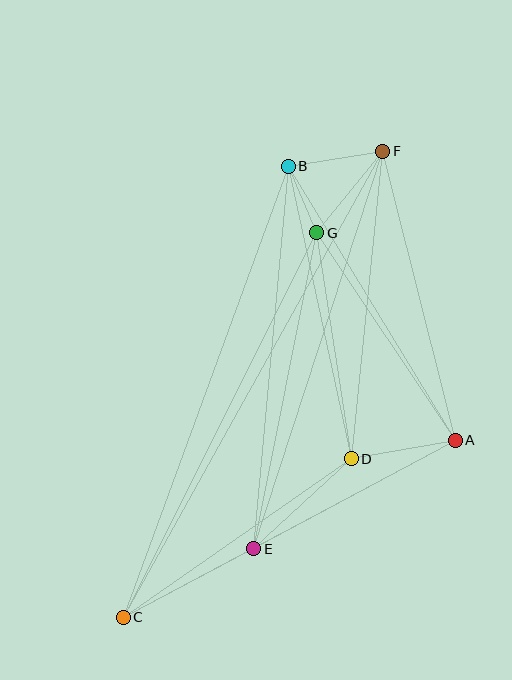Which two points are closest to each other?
Points B and G are closest to each other.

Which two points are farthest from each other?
Points C and F are farthest from each other.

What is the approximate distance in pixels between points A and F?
The distance between A and F is approximately 298 pixels.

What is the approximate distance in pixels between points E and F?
The distance between E and F is approximately 418 pixels.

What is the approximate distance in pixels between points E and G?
The distance between E and G is approximately 322 pixels.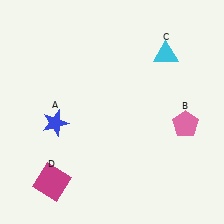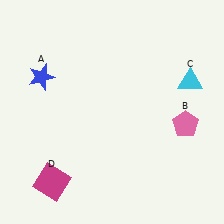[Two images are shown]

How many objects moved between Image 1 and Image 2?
2 objects moved between the two images.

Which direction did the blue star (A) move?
The blue star (A) moved up.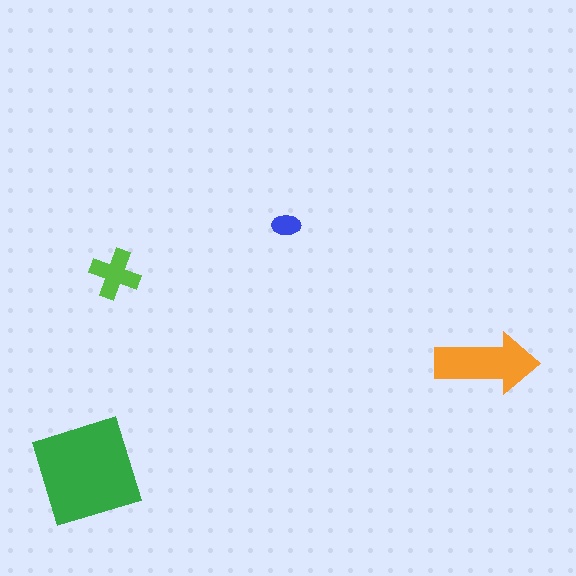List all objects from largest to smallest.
The green diamond, the orange arrow, the lime cross, the blue ellipse.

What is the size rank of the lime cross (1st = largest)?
3rd.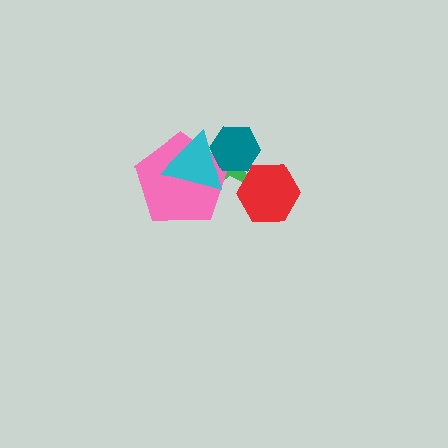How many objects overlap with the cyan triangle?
3 objects overlap with the cyan triangle.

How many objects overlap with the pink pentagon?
3 objects overlap with the pink pentagon.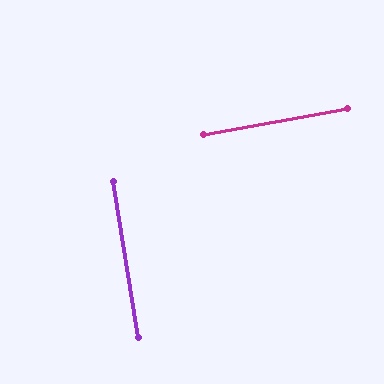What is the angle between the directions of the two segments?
Approximately 89 degrees.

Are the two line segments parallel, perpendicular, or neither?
Perpendicular — they meet at approximately 89°.